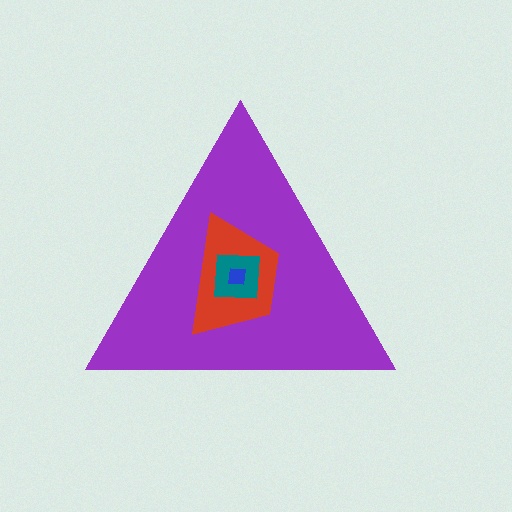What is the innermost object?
The blue square.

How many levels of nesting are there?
4.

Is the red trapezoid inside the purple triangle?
Yes.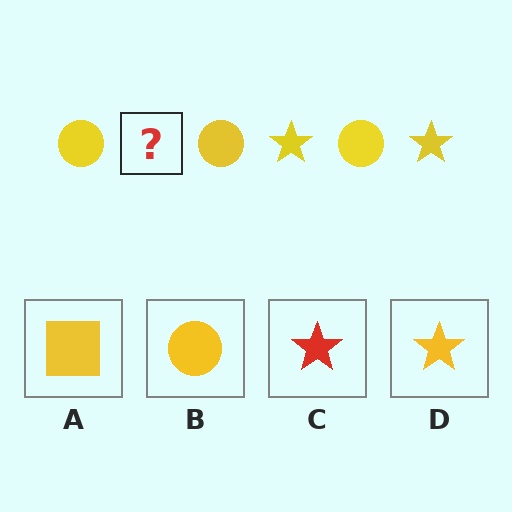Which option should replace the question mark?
Option D.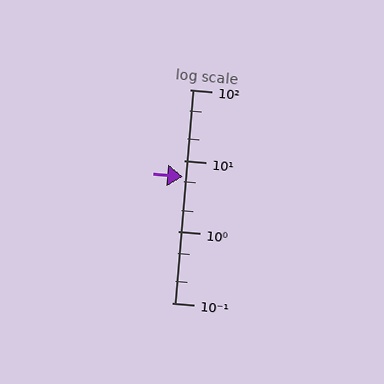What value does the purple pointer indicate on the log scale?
The pointer indicates approximately 5.9.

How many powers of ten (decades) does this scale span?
The scale spans 3 decades, from 0.1 to 100.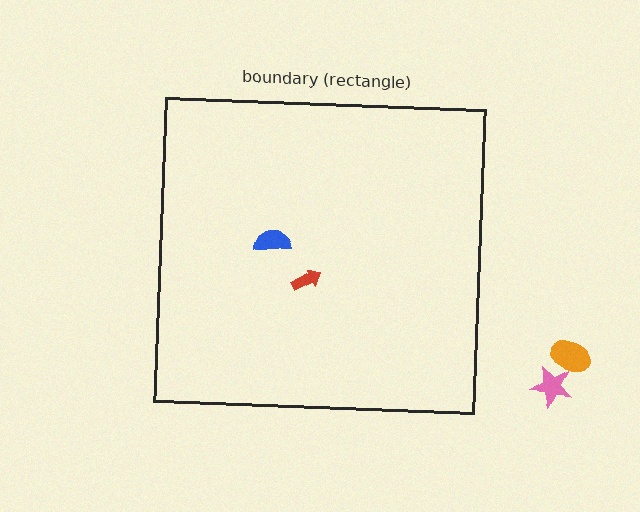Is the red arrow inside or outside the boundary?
Inside.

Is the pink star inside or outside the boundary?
Outside.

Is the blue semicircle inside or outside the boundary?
Inside.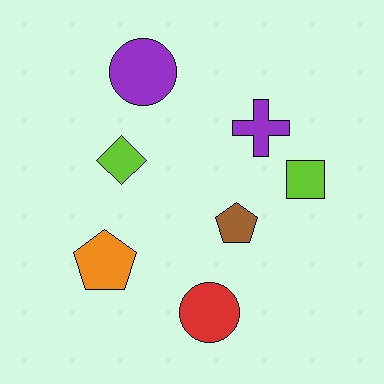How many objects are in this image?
There are 7 objects.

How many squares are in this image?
There is 1 square.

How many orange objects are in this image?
There is 1 orange object.